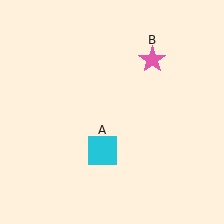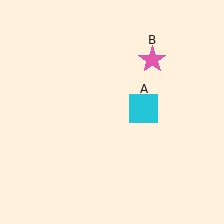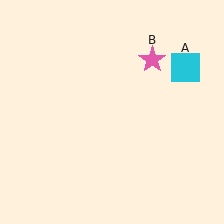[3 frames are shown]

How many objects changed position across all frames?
1 object changed position: cyan square (object A).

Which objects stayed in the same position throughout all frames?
Pink star (object B) remained stationary.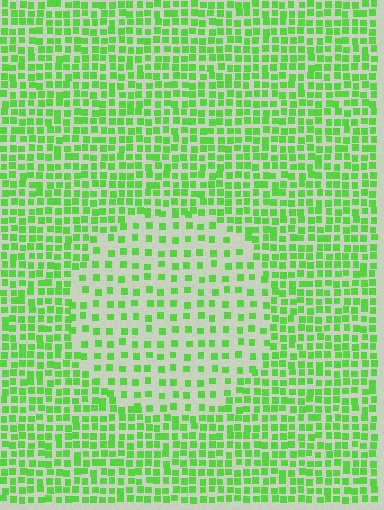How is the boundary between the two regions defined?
The boundary is defined by a change in element density (approximately 2.1x ratio). All elements are the same color, size, and shape.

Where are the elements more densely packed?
The elements are more densely packed outside the circle boundary.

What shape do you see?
I see a circle.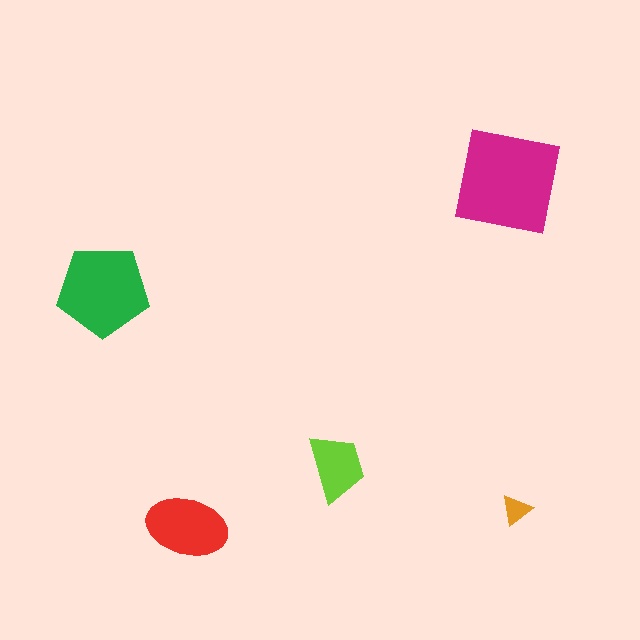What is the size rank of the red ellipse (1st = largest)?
3rd.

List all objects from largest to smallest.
The magenta square, the green pentagon, the red ellipse, the lime trapezoid, the orange triangle.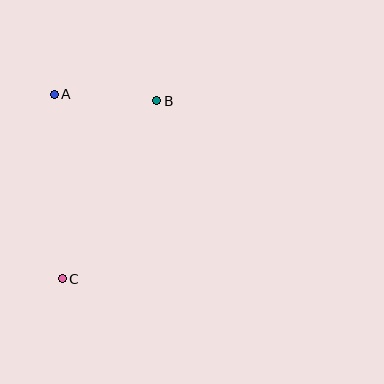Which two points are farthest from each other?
Points B and C are farthest from each other.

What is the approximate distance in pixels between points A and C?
The distance between A and C is approximately 185 pixels.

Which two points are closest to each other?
Points A and B are closest to each other.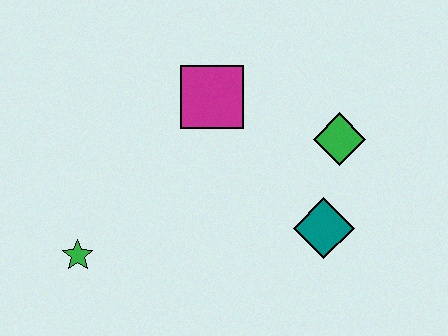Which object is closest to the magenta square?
The green diamond is closest to the magenta square.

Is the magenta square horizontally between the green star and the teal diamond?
Yes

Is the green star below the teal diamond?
Yes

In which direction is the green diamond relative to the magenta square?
The green diamond is to the right of the magenta square.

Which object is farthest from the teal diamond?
The green star is farthest from the teal diamond.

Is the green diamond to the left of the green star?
No